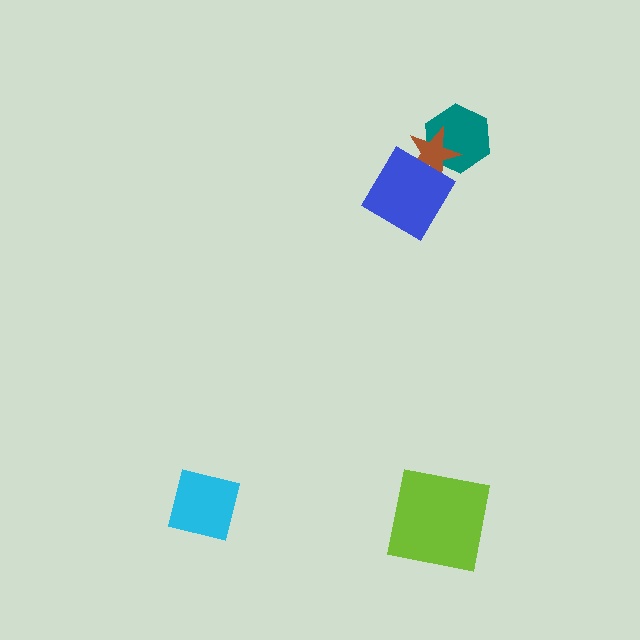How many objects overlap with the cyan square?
0 objects overlap with the cyan square.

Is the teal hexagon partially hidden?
Yes, it is partially covered by another shape.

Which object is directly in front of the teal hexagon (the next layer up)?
The brown star is directly in front of the teal hexagon.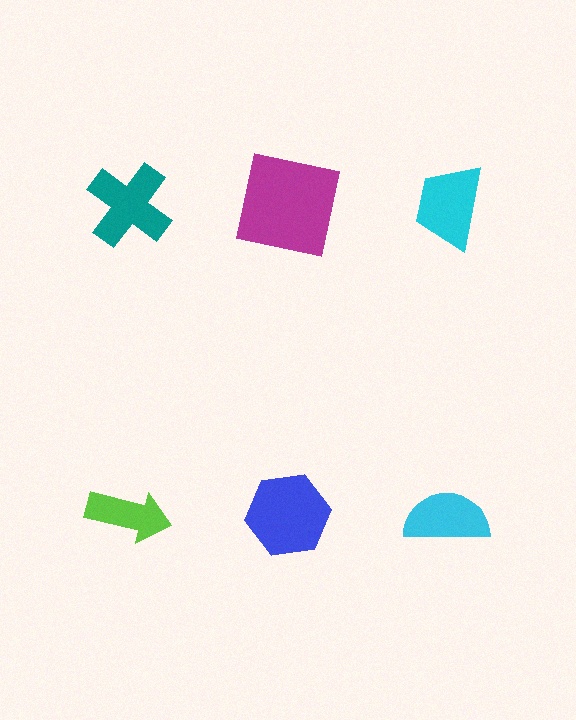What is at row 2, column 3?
A cyan semicircle.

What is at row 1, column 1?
A teal cross.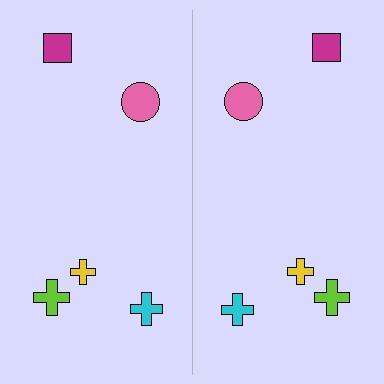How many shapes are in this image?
There are 10 shapes in this image.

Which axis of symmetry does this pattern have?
The pattern has a vertical axis of symmetry running through the center of the image.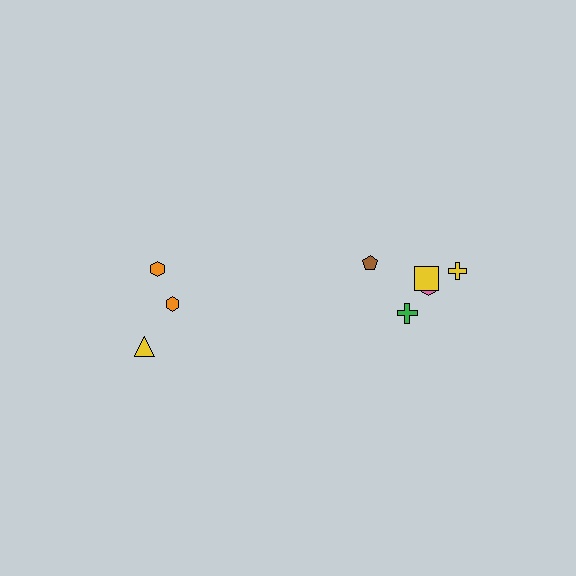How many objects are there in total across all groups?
There are 8 objects.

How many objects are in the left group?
There are 3 objects.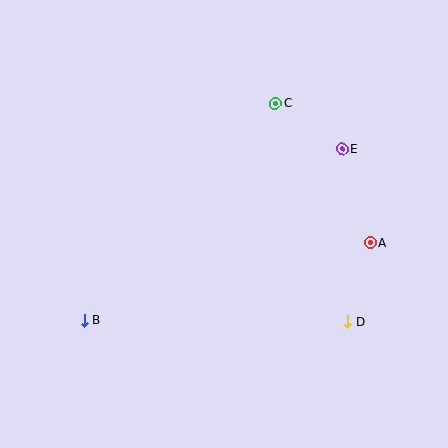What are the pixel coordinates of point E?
Point E is at (342, 149).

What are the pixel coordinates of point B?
Point B is at (84, 320).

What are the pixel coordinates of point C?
Point C is at (275, 103).